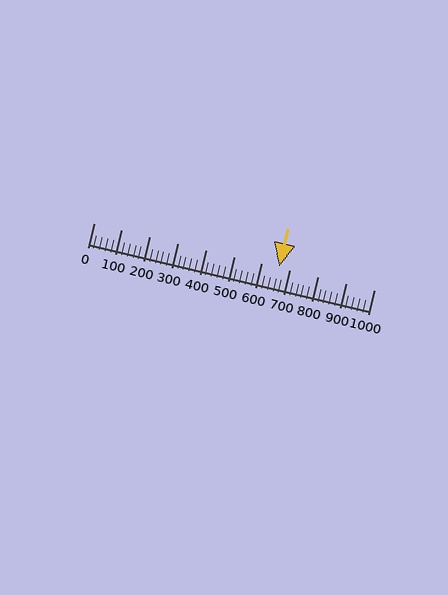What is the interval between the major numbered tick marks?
The major tick marks are spaced 100 units apart.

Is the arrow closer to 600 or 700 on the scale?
The arrow is closer to 700.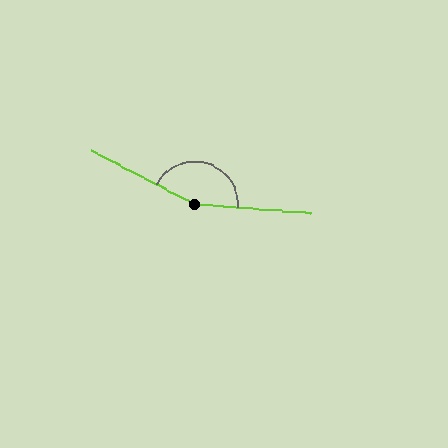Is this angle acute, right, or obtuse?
It is obtuse.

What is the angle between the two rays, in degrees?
Approximately 157 degrees.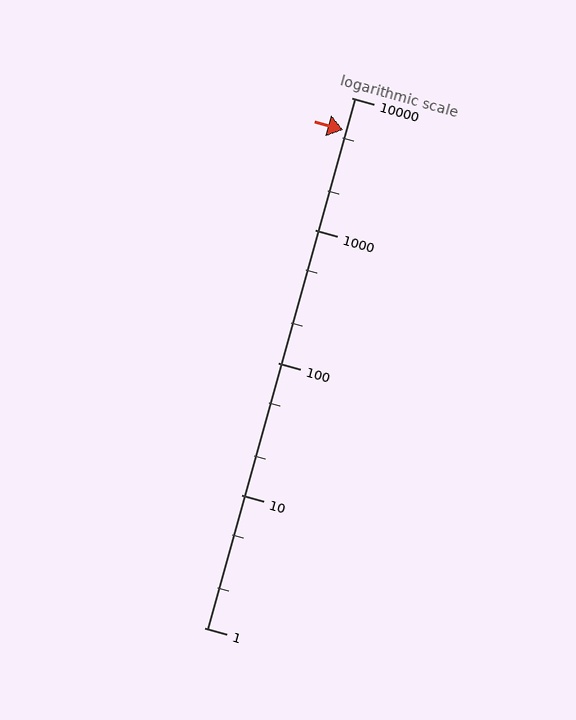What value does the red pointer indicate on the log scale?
The pointer indicates approximately 5700.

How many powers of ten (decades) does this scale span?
The scale spans 4 decades, from 1 to 10000.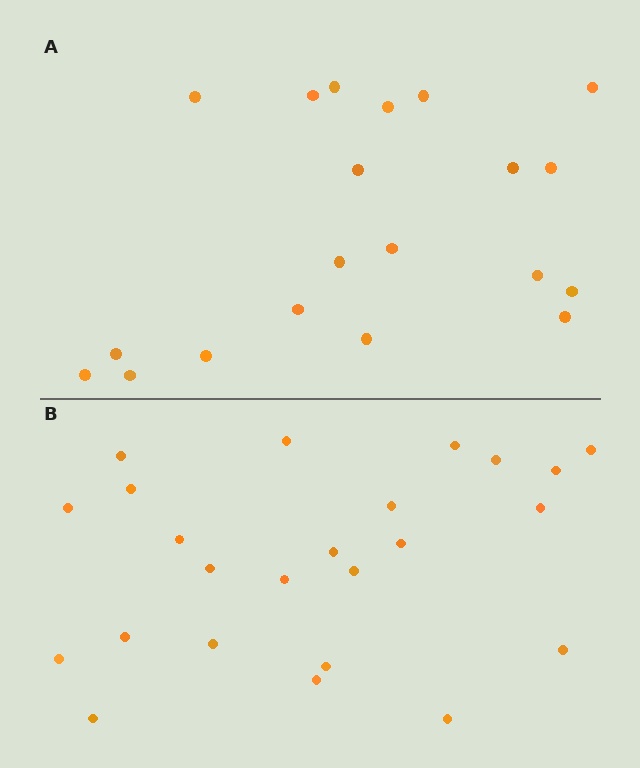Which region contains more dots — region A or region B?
Region B (the bottom region) has more dots.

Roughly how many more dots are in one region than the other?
Region B has about 4 more dots than region A.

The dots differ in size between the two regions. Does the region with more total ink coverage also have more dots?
No. Region A has more total ink coverage because its dots are larger, but region B actually contains more individual dots. Total area can be misleading — the number of items is what matters here.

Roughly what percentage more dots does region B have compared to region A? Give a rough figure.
About 20% more.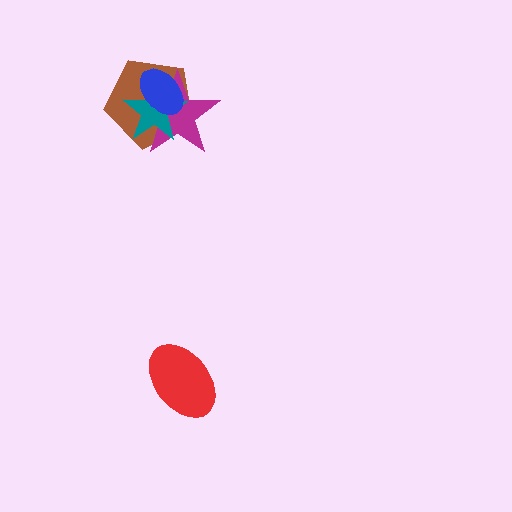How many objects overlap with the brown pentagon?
3 objects overlap with the brown pentagon.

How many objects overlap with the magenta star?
3 objects overlap with the magenta star.